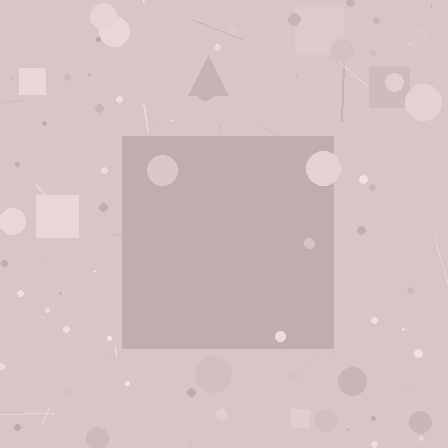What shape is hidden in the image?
A square is hidden in the image.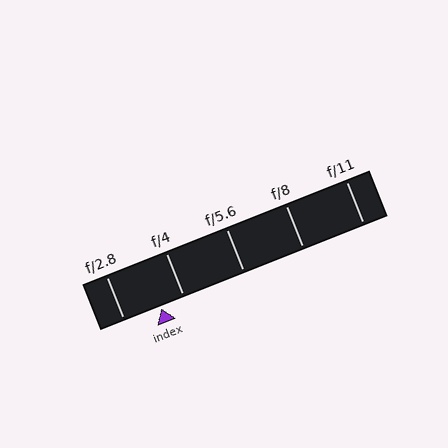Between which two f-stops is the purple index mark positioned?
The index mark is between f/2.8 and f/4.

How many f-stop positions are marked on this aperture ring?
There are 5 f-stop positions marked.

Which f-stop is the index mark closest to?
The index mark is closest to f/4.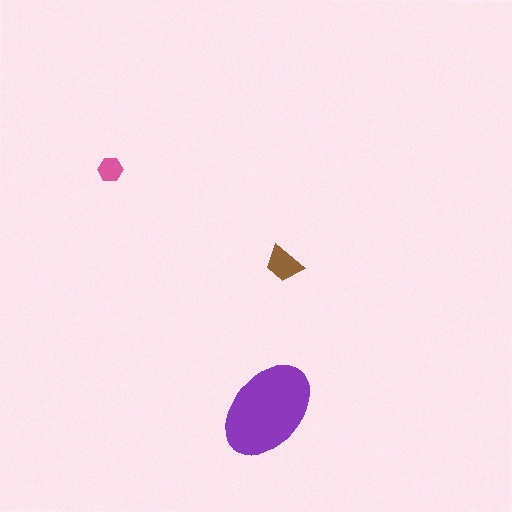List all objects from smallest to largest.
The pink hexagon, the brown trapezoid, the purple ellipse.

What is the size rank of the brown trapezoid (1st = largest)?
2nd.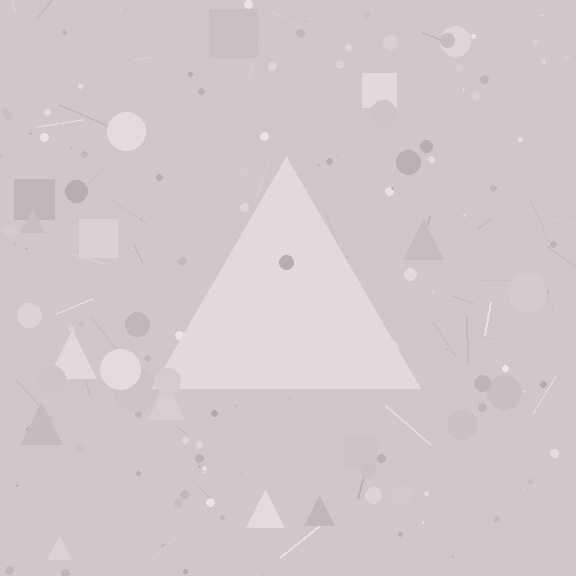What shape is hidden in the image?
A triangle is hidden in the image.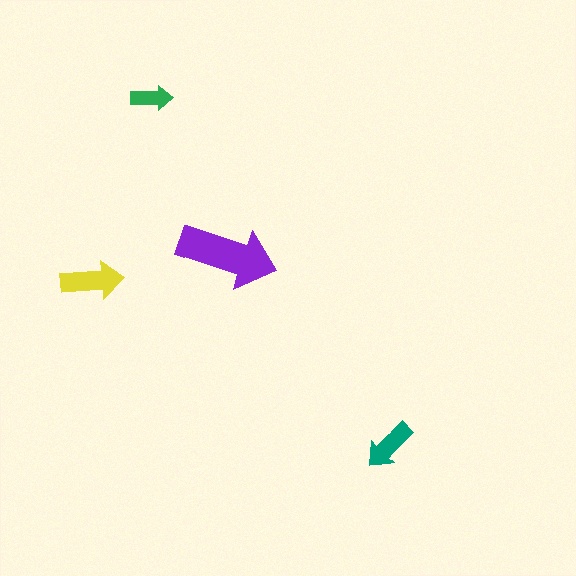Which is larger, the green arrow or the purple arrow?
The purple one.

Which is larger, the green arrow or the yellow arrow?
The yellow one.